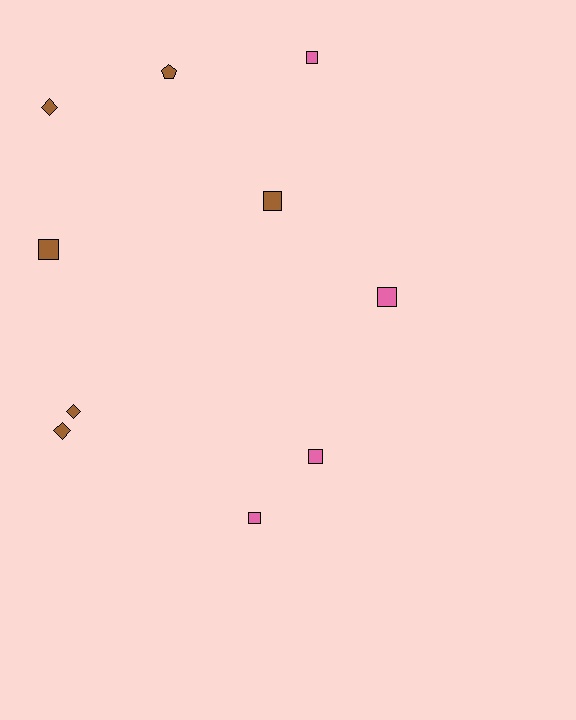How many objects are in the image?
There are 10 objects.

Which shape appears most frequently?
Square, with 6 objects.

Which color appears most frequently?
Brown, with 6 objects.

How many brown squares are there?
There are 2 brown squares.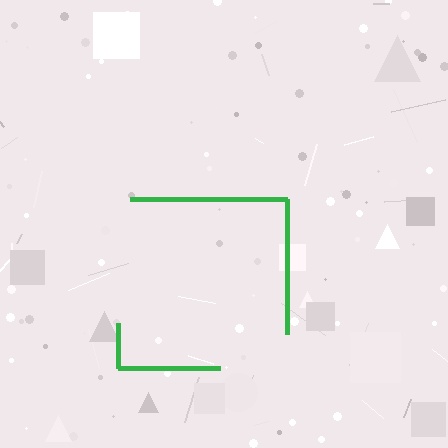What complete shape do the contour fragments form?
The contour fragments form a square.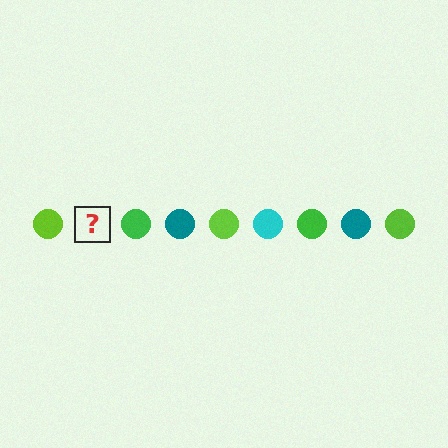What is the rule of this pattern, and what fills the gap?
The rule is that the pattern cycles through lime, cyan, green, teal circles. The gap should be filled with a cyan circle.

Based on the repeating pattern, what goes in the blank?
The blank should be a cyan circle.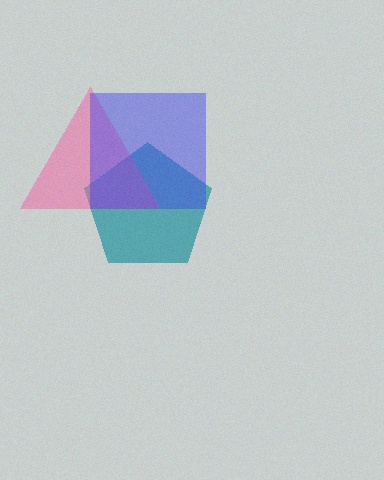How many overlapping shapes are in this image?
There are 3 overlapping shapes in the image.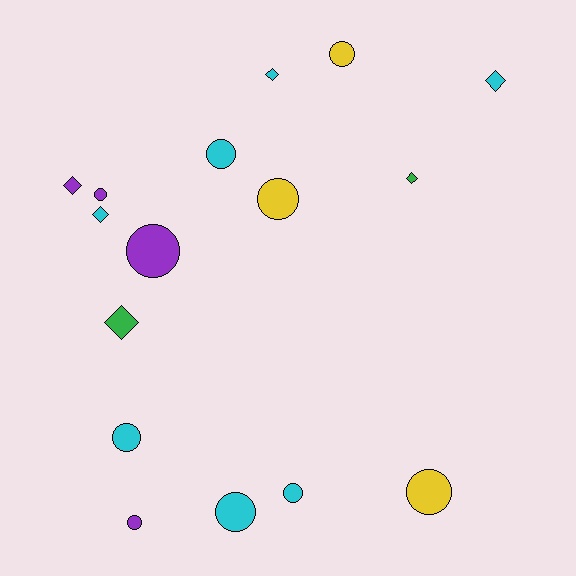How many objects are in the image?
There are 16 objects.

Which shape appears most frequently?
Circle, with 10 objects.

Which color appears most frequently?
Cyan, with 7 objects.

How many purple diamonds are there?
There is 1 purple diamond.